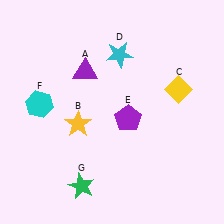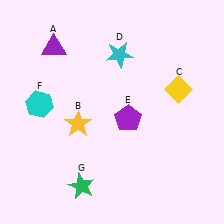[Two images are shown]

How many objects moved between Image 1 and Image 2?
1 object moved between the two images.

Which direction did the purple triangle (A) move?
The purple triangle (A) moved left.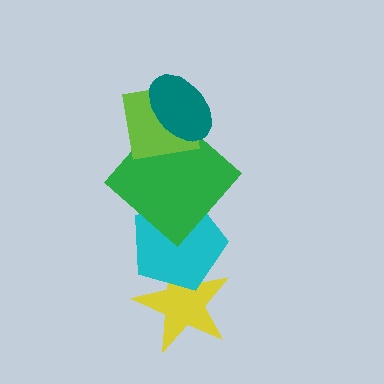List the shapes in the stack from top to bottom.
From top to bottom: the teal ellipse, the lime square, the green diamond, the cyan pentagon, the yellow star.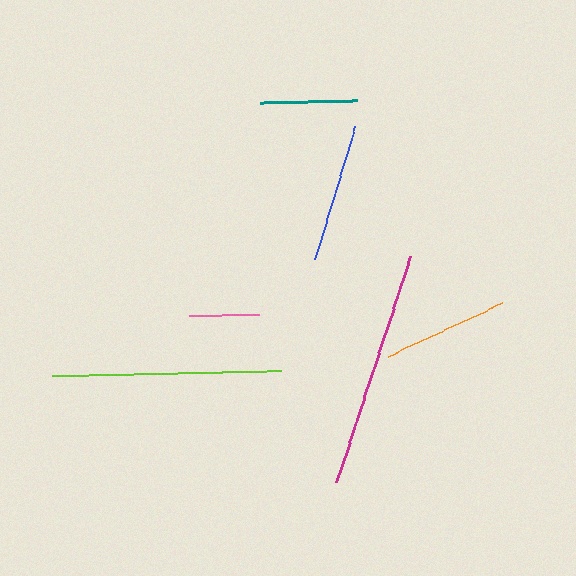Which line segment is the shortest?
The pink line is the shortest at approximately 70 pixels.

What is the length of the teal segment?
The teal segment is approximately 97 pixels long.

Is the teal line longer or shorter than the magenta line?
The magenta line is longer than the teal line.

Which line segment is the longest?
The magenta line is the longest at approximately 237 pixels.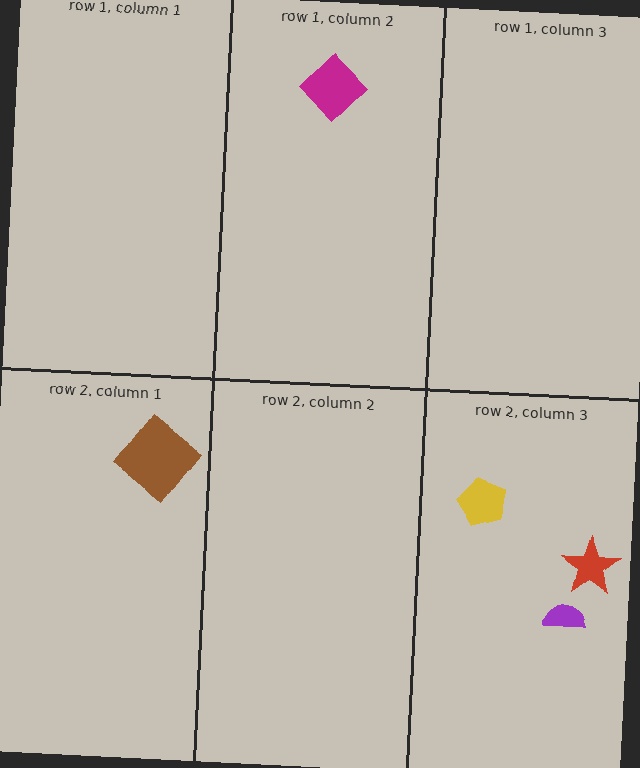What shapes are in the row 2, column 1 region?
The brown diamond.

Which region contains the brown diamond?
The row 2, column 1 region.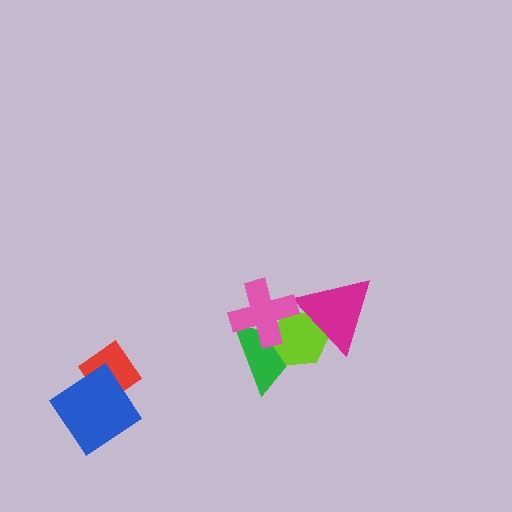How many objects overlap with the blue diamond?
1 object overlaps with the blue diamond.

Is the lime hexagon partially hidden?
Yes, it is partially covered by another shape.